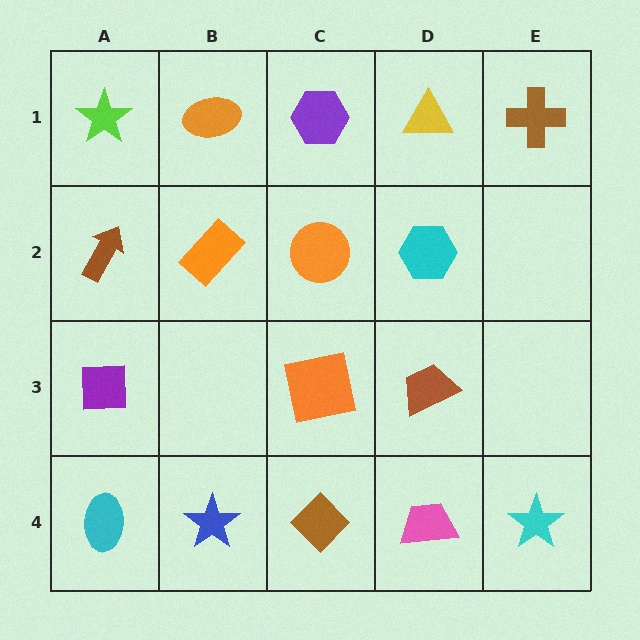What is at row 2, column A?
A brown arrow.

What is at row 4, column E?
A cyan star.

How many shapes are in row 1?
5 shapes.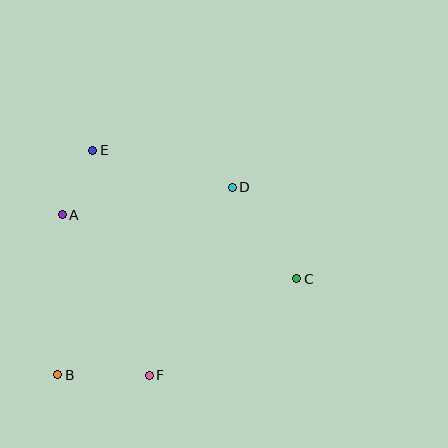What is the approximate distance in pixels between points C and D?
The distance between C and D is approximately 112 pixels.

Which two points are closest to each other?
Points A and E are closest to each other.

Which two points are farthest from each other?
Points B and C are farthest from each other.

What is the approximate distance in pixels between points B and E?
The distance between B and E is approximately 227 pixels.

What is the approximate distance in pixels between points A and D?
The distance between A and D is approximately 173 pixels.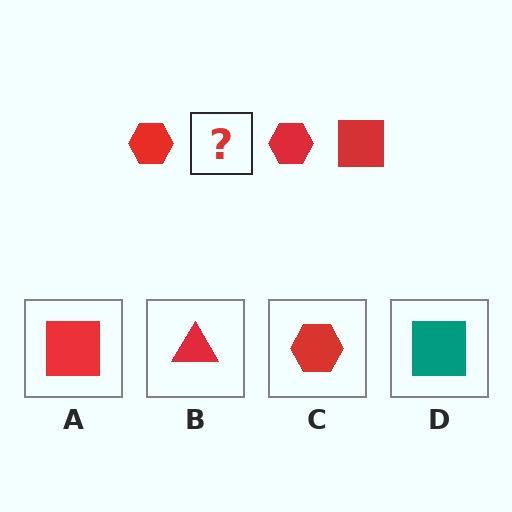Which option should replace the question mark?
Option A.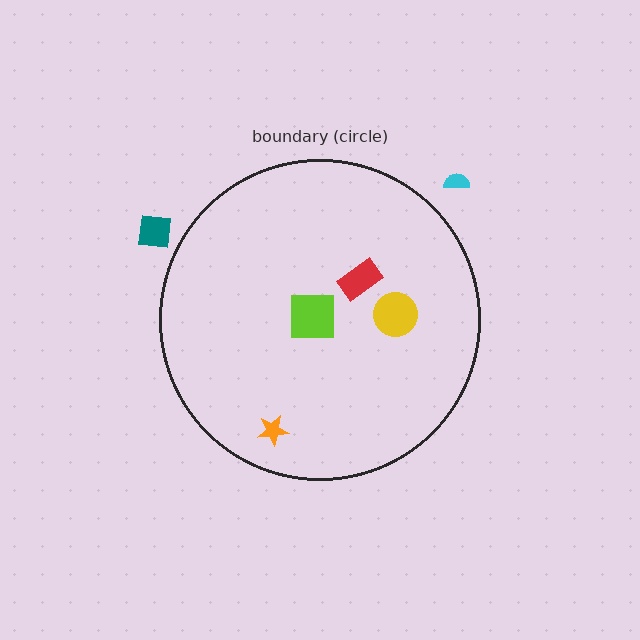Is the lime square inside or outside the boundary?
Inside.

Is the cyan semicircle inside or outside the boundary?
Outside.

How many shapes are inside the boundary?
4 inside, 2 outside.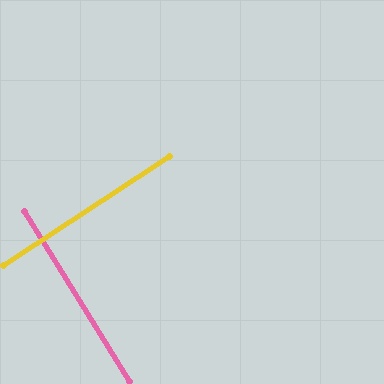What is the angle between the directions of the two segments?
Approximately 88 degrees.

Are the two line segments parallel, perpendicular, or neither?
Perpendicular — they meet at approximately 88°.